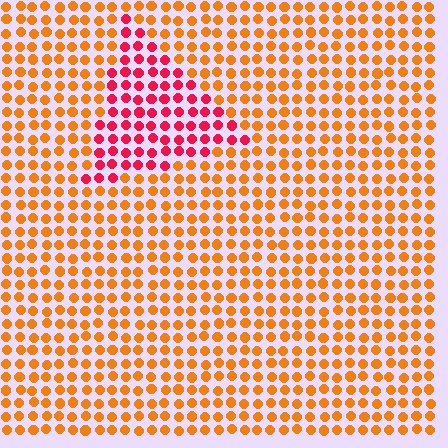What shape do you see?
I see a triangle.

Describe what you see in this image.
The image is filled with small orange elements in a uniform arrangement. A triangle-shaped region is visible where the elements are tinted to a slightly different hue, forming a subtle color boundary.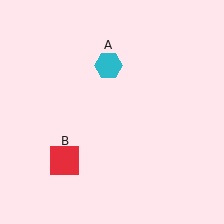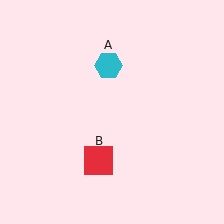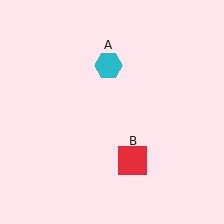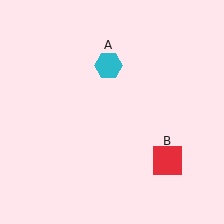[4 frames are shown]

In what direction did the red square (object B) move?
The red square (object B) moved right.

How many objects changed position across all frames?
1 object changed position: red square (object B).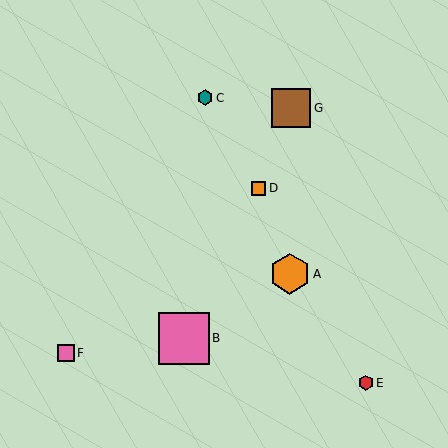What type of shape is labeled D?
Shape D is an orange square.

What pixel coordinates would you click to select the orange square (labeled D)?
Click at (258, 188) to select the orange square D.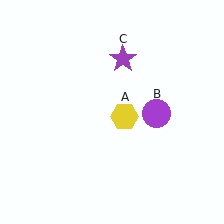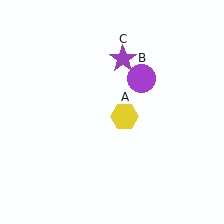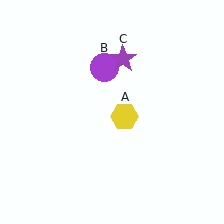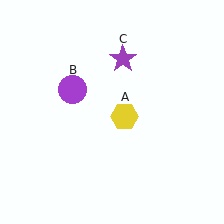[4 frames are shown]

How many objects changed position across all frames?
1 object changed position: purple circle (object B).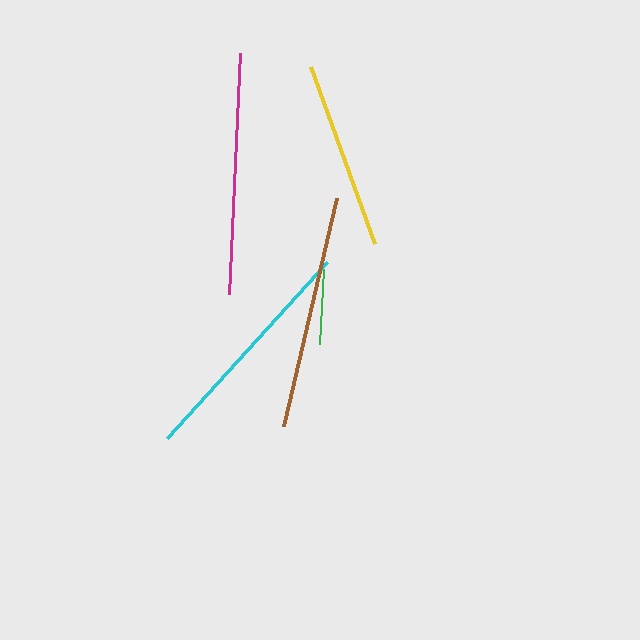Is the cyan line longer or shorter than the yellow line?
The cyan line is longer than the yellow line.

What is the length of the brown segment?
The brown segment is approximately 234 pixels long.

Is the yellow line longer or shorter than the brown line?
The brown line is longer than the yellow line.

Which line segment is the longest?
The magenta line is the longest at approximately 242 pixels.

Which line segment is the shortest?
The green line is the shortest at approximately 75 pixels.